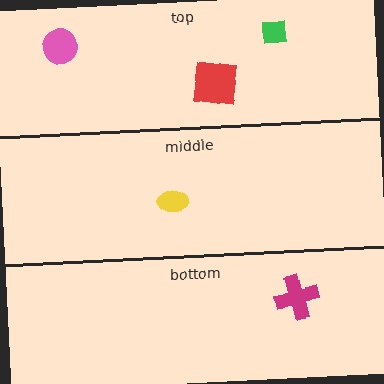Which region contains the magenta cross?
The bottom region.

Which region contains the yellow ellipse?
The middle region.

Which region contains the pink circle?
The top region.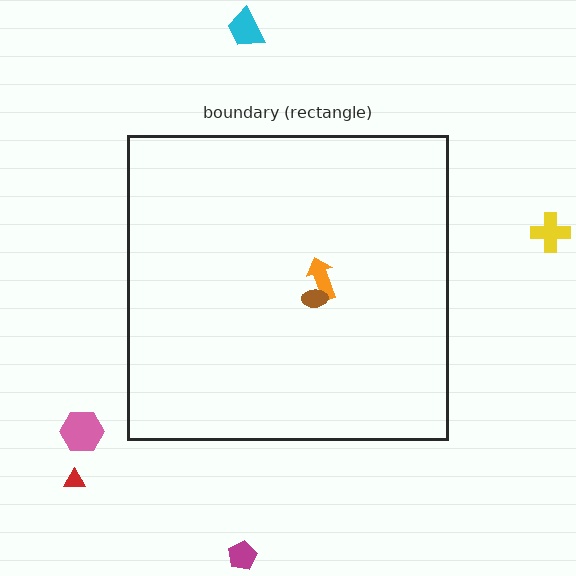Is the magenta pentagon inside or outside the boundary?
Outside.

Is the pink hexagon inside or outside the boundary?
Outside.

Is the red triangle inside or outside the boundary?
Outside.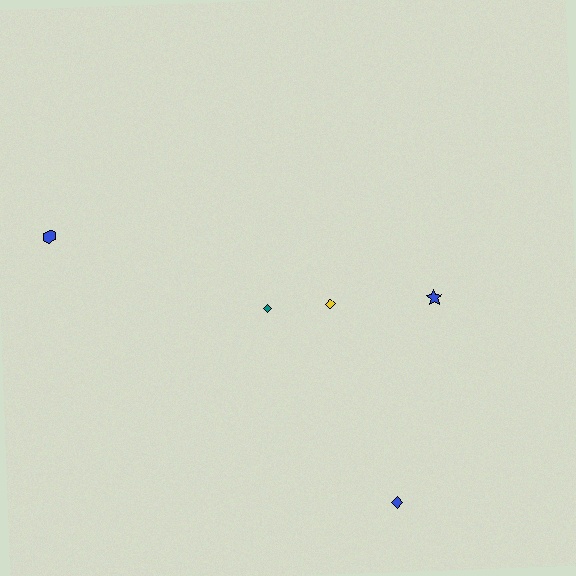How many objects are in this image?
There are 5 objects.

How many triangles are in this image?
There are no triangles.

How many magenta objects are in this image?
There are no magenta objects.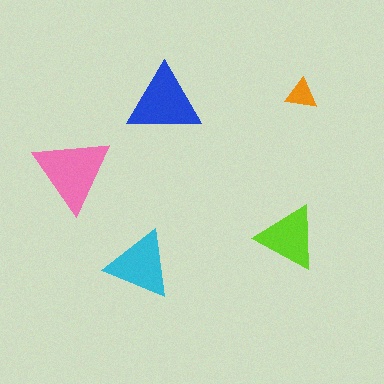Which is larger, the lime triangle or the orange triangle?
The lime one.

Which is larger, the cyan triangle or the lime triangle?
The cyan one.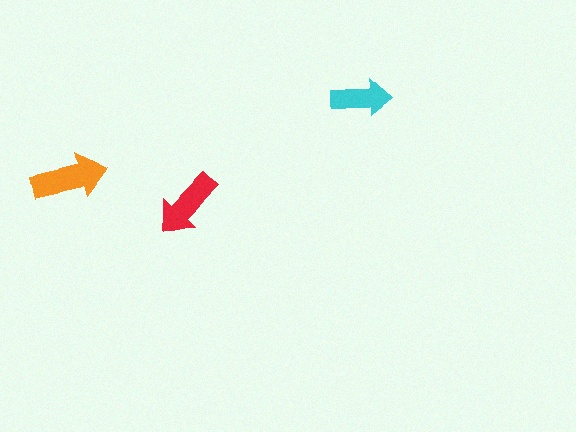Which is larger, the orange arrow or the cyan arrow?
The orange one.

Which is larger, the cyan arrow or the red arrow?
The red one.